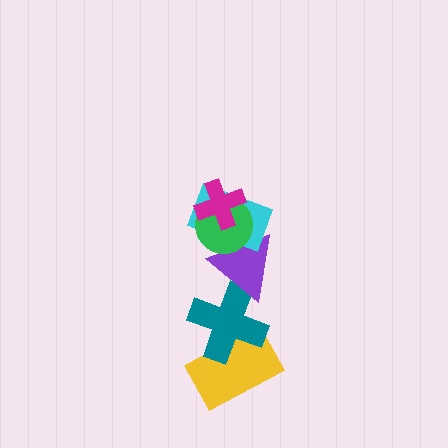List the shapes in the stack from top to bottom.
From top to bottom: the magenta cross, the green circle, the cyan rectangle, the purple triangle, the teal cross, the yellow rectangle.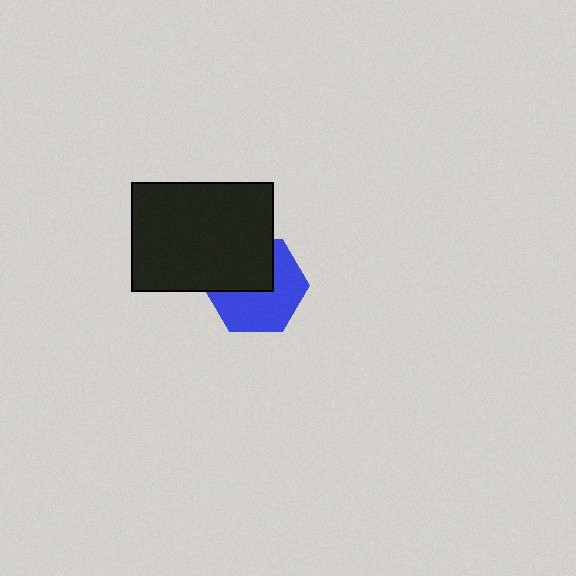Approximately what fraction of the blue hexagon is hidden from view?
Roughly 41% of the blue hexagon is hidden behind the black rectangle.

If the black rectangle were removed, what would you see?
You would see the complete blue hexagon.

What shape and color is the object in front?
The object in front is a black rectangle.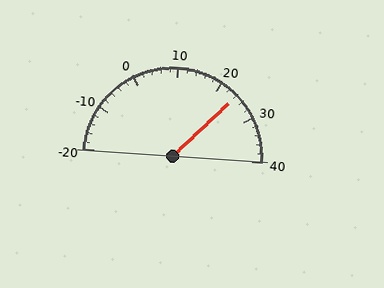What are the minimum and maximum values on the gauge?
The gauge ranges from -20 to 40.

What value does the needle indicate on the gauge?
The needle indicates approximately 24.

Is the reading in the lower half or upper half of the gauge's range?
The reading is in the upper half of the range (-20 to 40).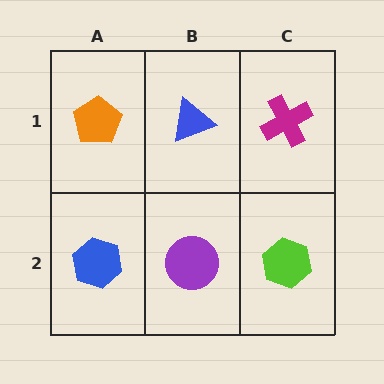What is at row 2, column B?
A purple circle.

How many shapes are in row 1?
3 shapes.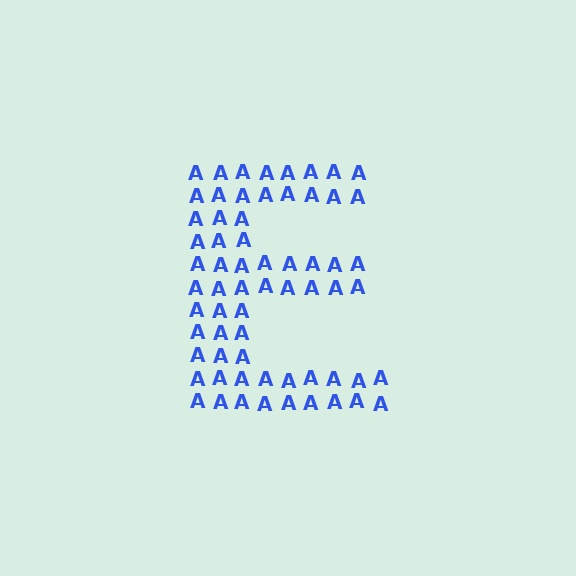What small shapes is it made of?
It is made of small letter A's.